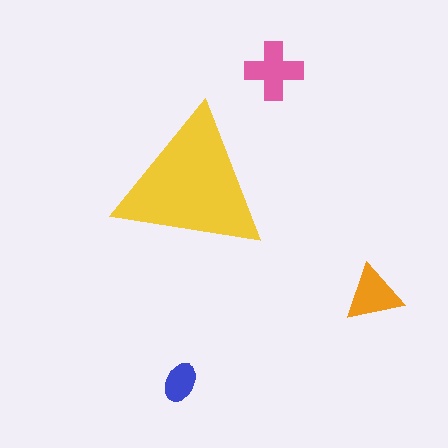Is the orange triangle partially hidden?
No, the orange triangle is fully visible.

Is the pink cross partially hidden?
No, the pink cross is fully visible.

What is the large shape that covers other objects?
A yellow triangle.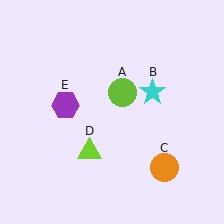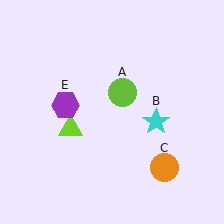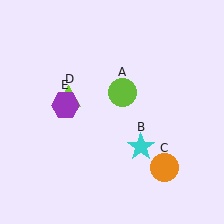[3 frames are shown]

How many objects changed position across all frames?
2 objects changed position: cyan star (object B), lime triangle (object D).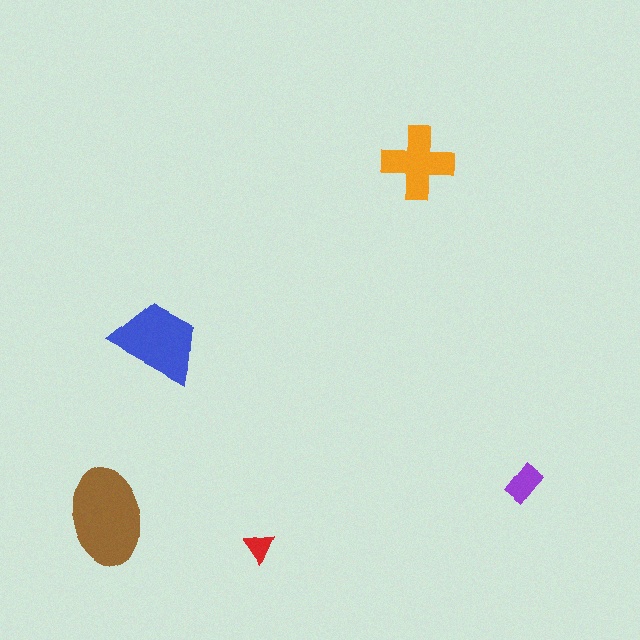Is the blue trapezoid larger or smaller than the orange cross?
Larger.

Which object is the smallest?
The red triangle.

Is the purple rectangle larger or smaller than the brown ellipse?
Smaller.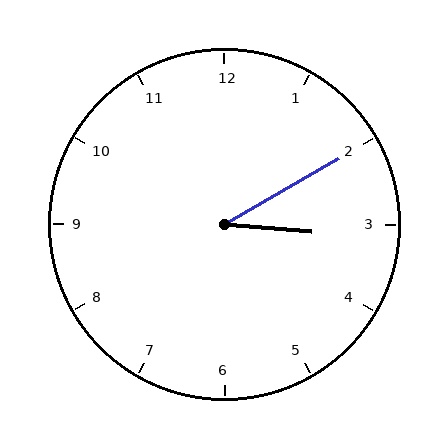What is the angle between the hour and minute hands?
Approximately 35 degrees.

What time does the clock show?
3:10.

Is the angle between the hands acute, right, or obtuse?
It is acute.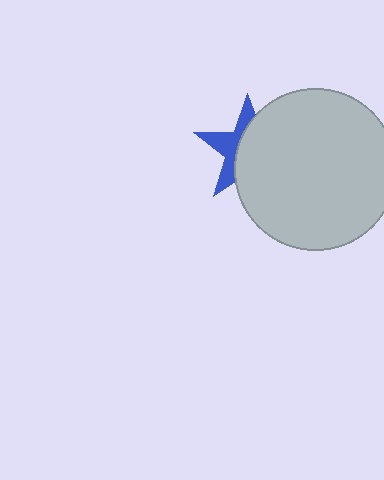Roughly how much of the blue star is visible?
A small part of it is visible (roughly 40%).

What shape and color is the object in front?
The object in front is a light gray circle.